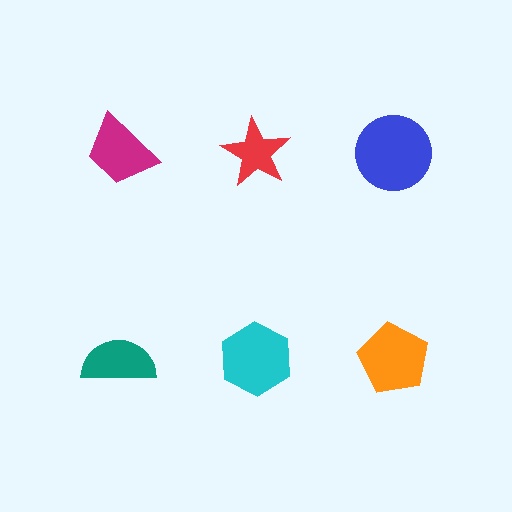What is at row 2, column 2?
A cyan hexagon.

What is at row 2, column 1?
A teal semicircle.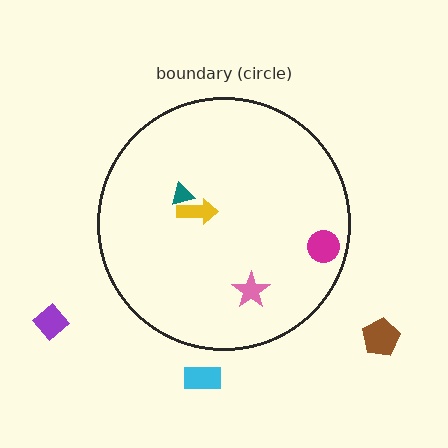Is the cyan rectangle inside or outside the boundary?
Outside.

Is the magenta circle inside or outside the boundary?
Inside.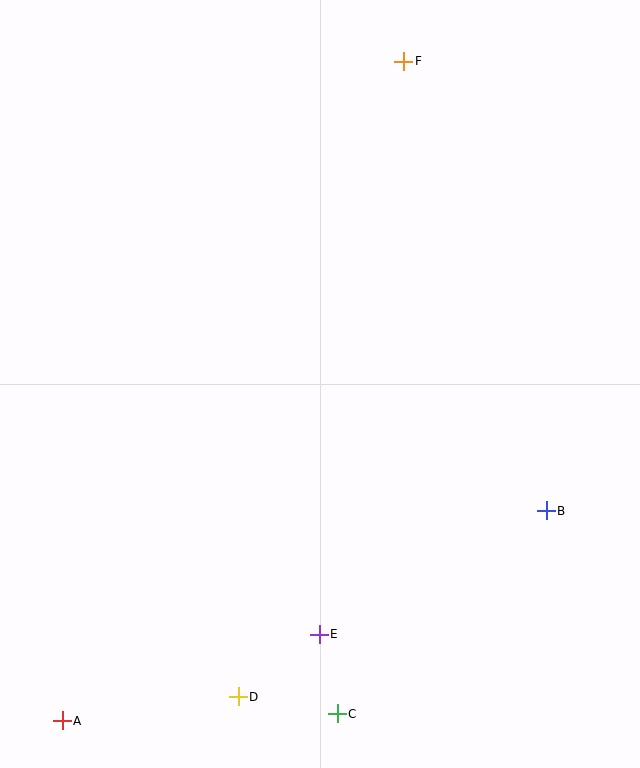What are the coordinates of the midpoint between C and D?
The midpoint between C and D is at (288, 705).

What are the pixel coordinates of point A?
Point A is at (62, 721).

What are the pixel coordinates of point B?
Point B is at (546, 511).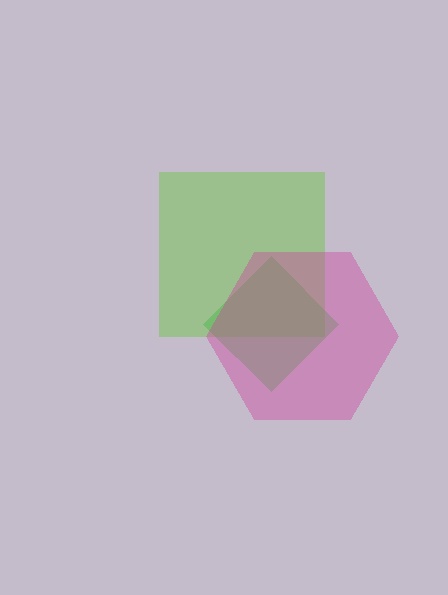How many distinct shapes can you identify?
There are 3 distinct shapes: a lime square, a green diamond, a magenta hexagon.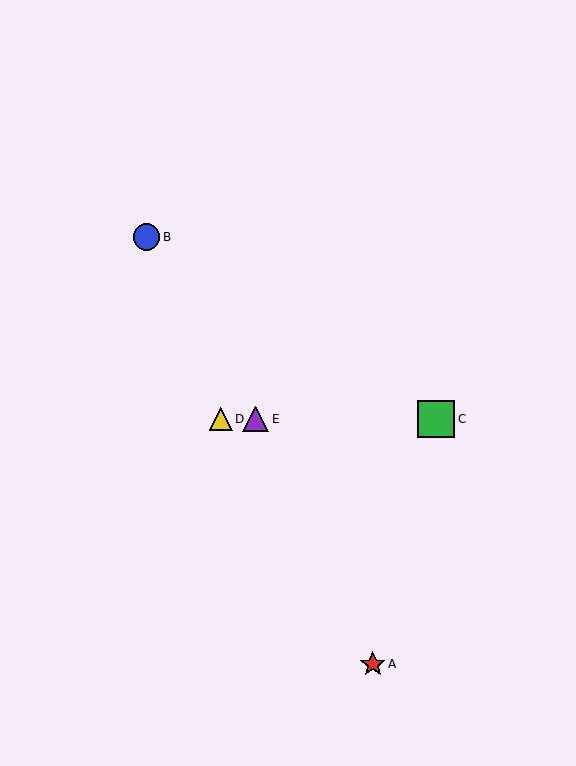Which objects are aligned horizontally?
Objects C, D, E are aligned horizontally.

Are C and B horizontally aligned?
No, C is at y≈419 and B is at y≈237.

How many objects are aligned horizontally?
3 objects (C, D, E) are aligned horizontally.